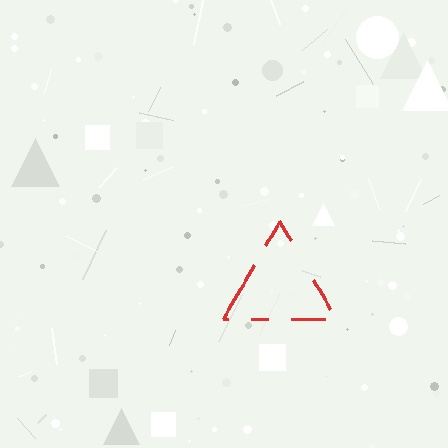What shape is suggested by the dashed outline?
The dashed outline suggests a triangle.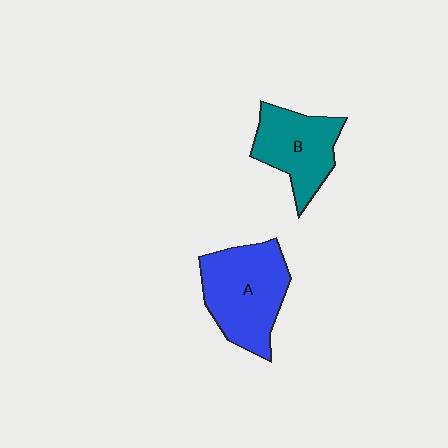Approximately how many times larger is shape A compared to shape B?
Approximately 1.3 times.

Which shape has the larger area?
Shape A (blue).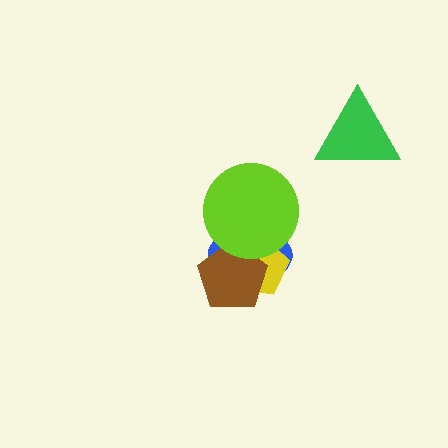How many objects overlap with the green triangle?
0 objects overlap with the green triangle.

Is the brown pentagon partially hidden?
Yes, it is partially covered by another shape.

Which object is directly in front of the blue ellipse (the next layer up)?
The yellow pentagon is directly in front of the blue ellipse.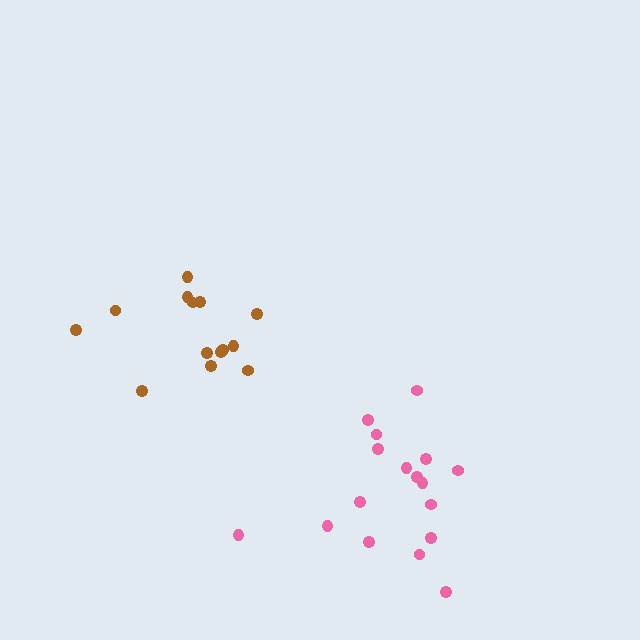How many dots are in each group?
Group 1: 17 dots, Group 2: 14 dots (31 total).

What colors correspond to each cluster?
The clusters are colored: pink, brown.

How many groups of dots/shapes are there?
There are 2 groups.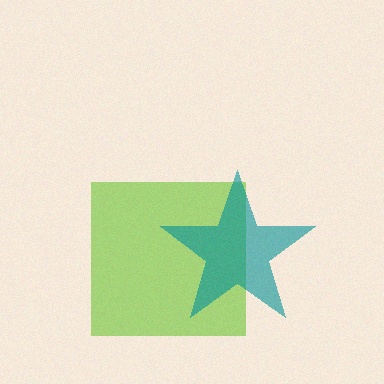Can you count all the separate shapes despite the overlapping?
Yes, there are 2 separate shapes.